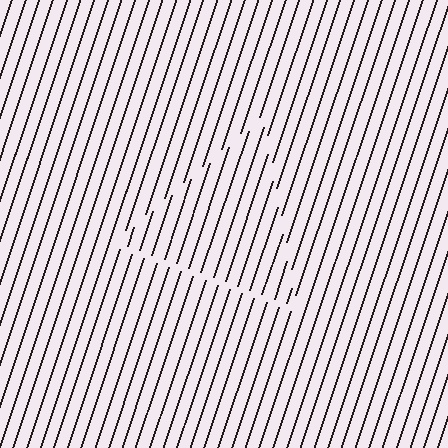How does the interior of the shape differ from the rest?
The interior of the shape contains the same grating, shifted by half a period — the contour is defined by the phase discontinuity where line-ends from the inner and outer gratings abut.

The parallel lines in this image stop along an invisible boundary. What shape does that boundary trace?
An illusory triangle. The interior of the shape contains the same grating, shifted by half a period — the contour is defined by the phase discontinuity where line-ends from the inner and outer gratings abut.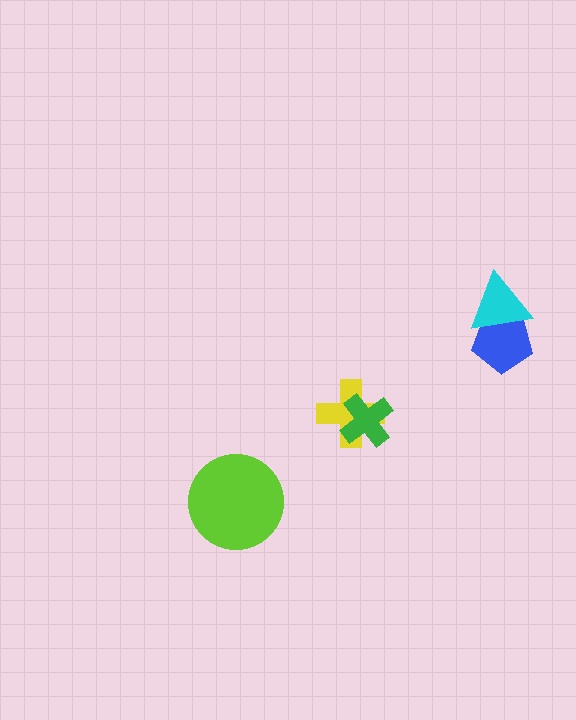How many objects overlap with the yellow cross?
1 object overlaps with the yellow cross.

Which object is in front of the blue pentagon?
The cyan triangle is in front of the blue pentagon.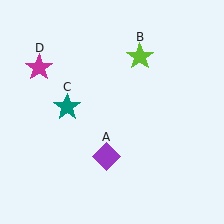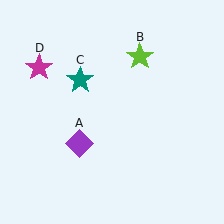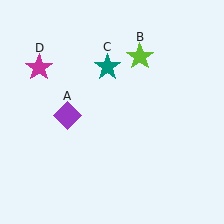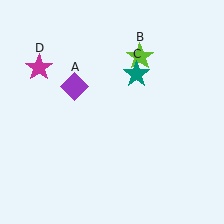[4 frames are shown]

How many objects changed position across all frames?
2 objects changed position: purple diamond (object A), teal star (object C).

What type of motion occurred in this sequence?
The purple diamond (object A), teal star (object C) rotated clockwise around the center of the scene.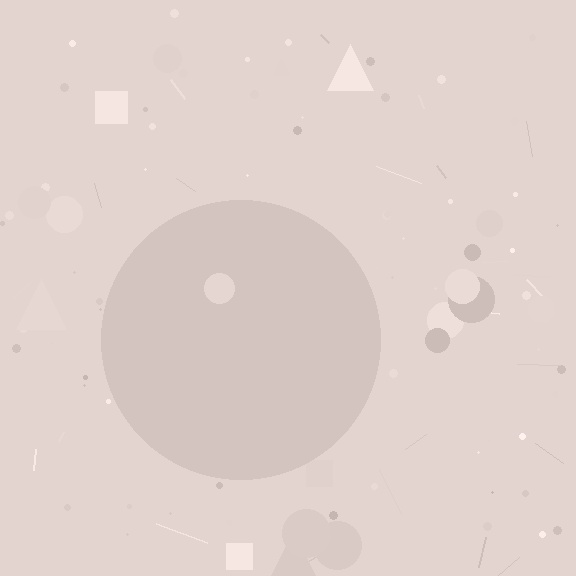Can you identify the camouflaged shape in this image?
The camouflaged shape is a circle.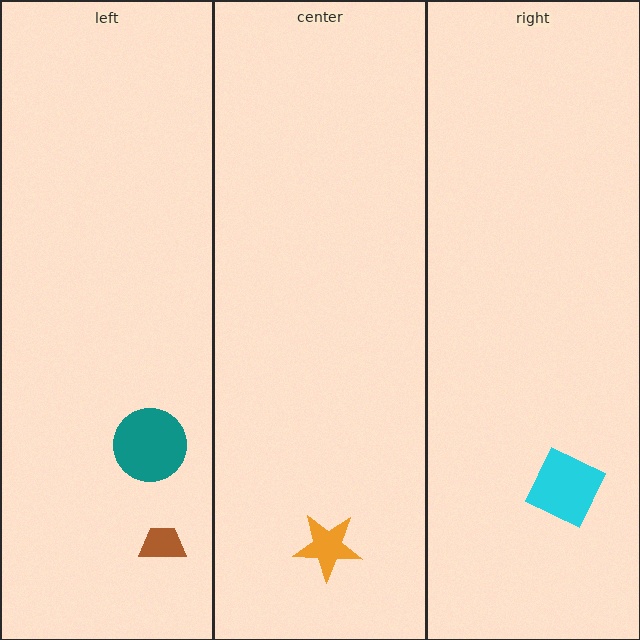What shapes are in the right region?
The cyan square.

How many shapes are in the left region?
2.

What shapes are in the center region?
The orange star.